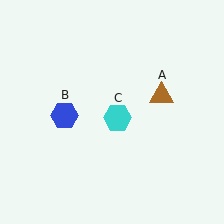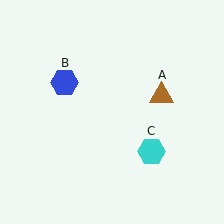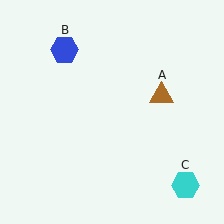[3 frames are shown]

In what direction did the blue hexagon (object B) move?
The blue hexagon (object B) moved up.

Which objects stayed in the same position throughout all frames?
Brown triangle (object A) remained stationary.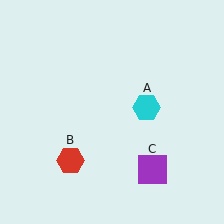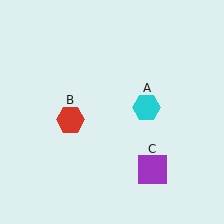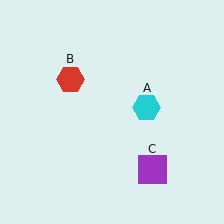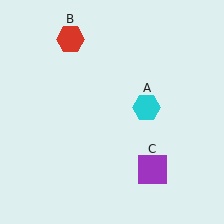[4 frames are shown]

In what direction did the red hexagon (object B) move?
The red hexagon (object B) moved up.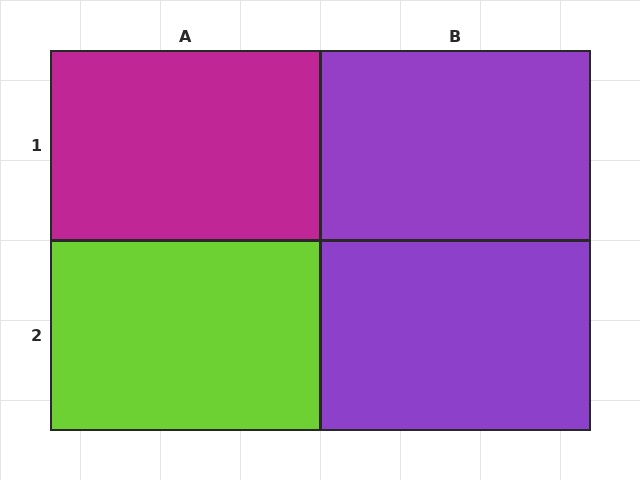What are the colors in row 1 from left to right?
Magenta, purple.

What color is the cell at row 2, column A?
Lime.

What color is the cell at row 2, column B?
Purple.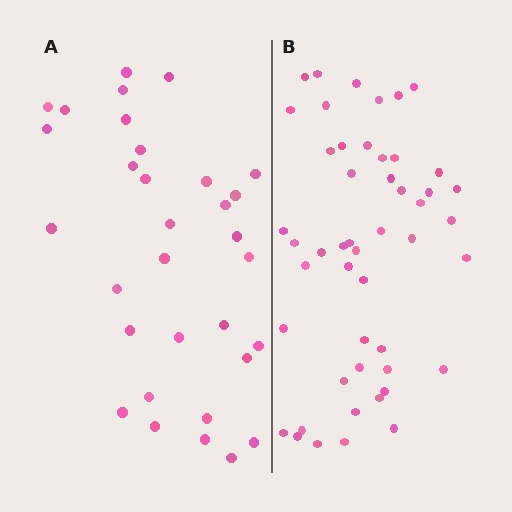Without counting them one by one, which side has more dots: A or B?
Region B (the right region) has more dots.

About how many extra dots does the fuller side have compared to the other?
Region B has approximately 15 more dots than region A.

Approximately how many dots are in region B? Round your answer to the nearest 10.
About 50 dots. (The exact count is 49, which rounds to 50.)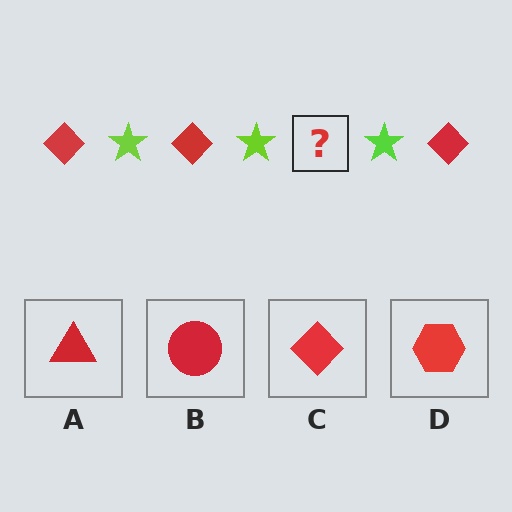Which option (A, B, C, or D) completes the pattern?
C.